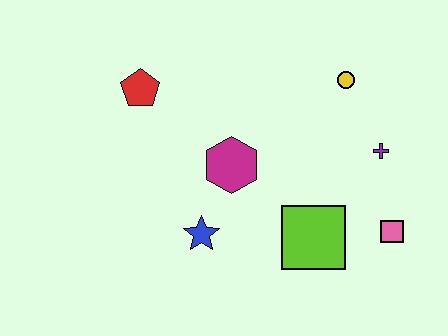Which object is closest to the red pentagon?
The magenta hexagon is closest to the red pentagon.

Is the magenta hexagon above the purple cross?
No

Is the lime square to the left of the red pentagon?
No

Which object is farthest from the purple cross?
The red pentagon is farthest from the purple cross.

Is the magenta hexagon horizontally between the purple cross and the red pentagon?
Yes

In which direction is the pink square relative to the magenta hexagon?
The pink square is to the right of the magenta hexagon.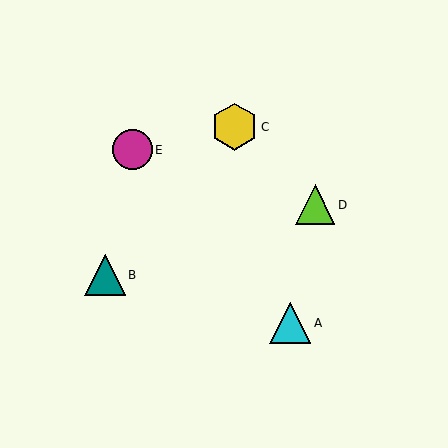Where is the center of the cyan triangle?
The center of the cyan triangle is at (290, 323).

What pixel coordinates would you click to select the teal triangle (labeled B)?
Click at (105, 275) to select the teal triangle B.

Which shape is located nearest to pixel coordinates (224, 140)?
The yellow hexagon (labeled C) at (235, 127) is nearest to that location.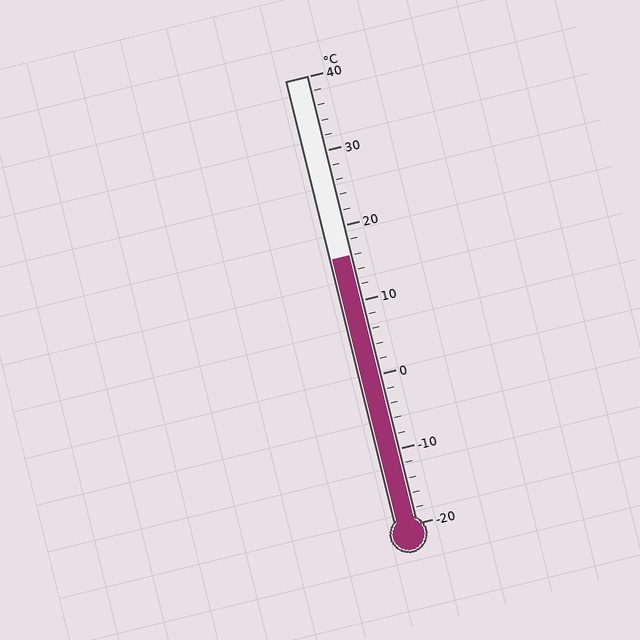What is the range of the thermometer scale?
The thermometer scale ranges from -20°C to 40°C.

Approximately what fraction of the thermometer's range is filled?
The thermometer is filled to approximately 60% of its range.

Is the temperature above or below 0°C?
The temperature is above 0°C.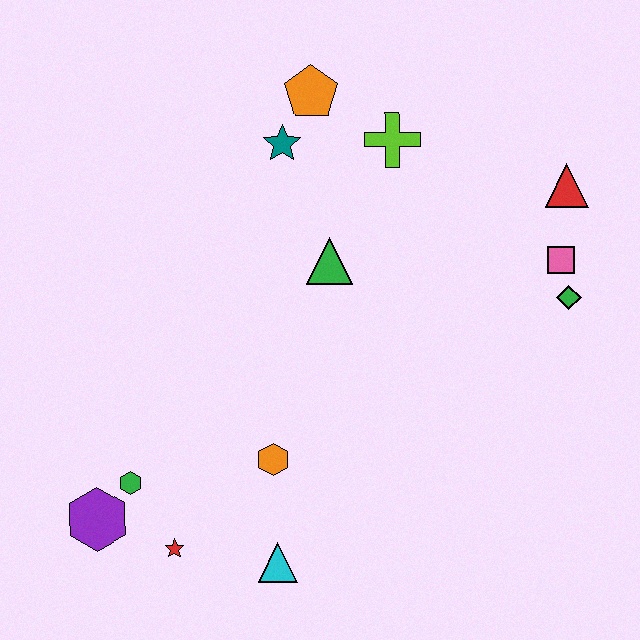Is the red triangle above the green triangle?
Yes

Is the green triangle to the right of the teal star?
Yes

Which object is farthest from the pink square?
The purple hexagon is farthest from the pink square.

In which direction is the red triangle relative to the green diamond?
The red triangle is above the green diamond.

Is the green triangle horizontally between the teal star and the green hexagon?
No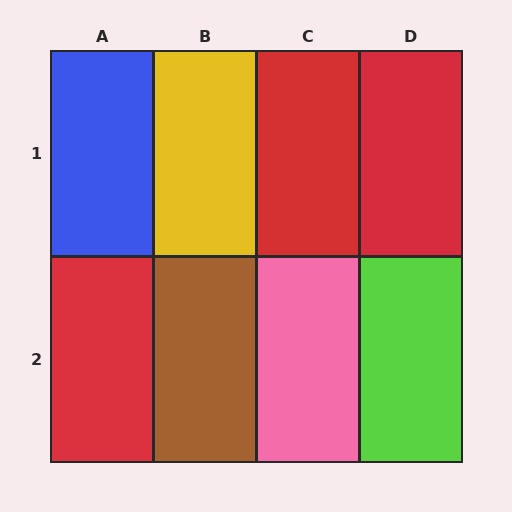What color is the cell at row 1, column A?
Blue.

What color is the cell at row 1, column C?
Red.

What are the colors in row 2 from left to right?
Red, brown, pink, lime.